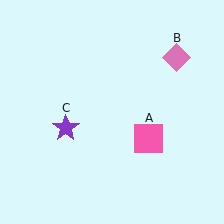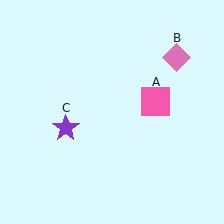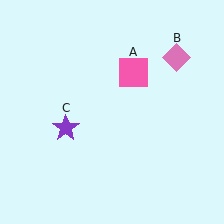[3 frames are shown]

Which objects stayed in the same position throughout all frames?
Pink diamond (object B) and purple star (object C) remained stationary.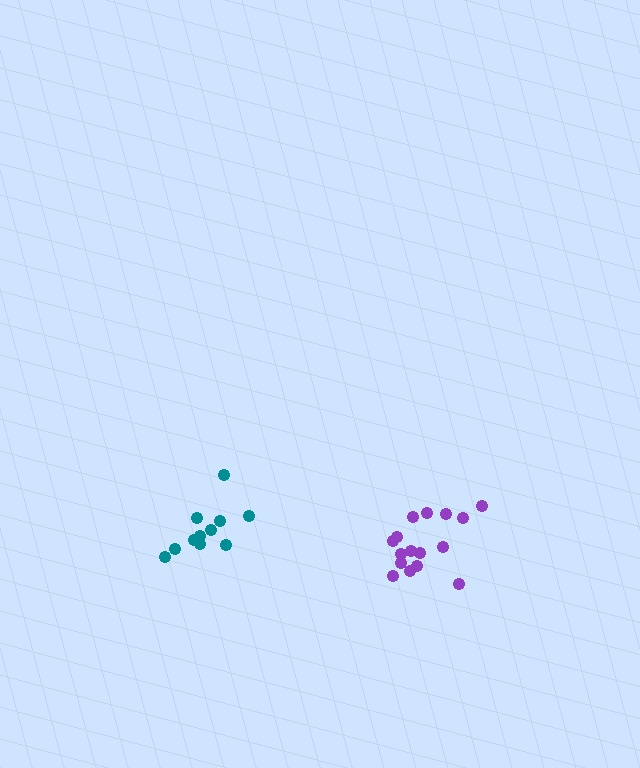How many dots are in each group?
Group 1: 11 dots, Group 2: 16 dots (27 total).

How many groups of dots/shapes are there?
There are 2 groups.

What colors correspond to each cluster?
The clusters are colored: teal, purple.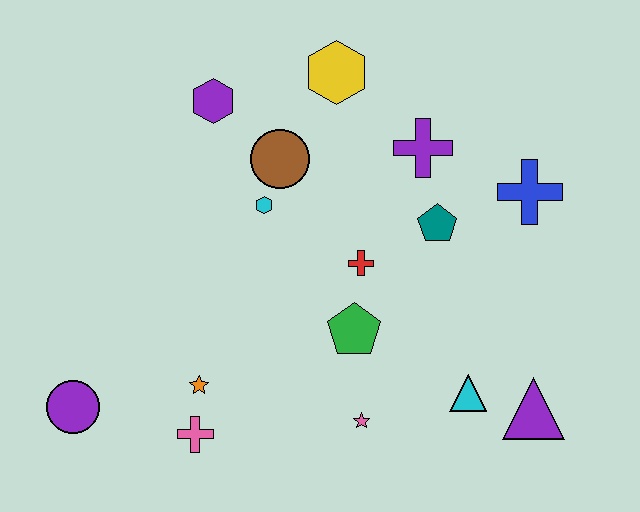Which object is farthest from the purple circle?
The blue cross is farthest from the purple circle.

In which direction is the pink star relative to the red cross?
The pink star is below the red cross.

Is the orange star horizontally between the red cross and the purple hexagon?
No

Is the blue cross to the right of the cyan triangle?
Yes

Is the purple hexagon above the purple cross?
Yes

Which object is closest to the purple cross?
The teal pentagon is closest to the purple cross.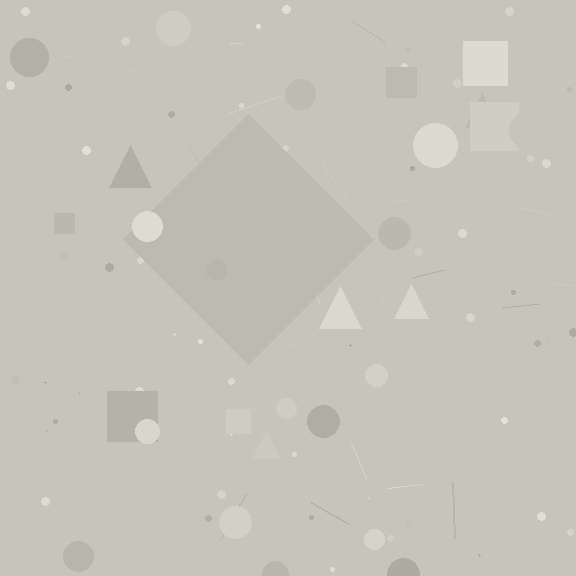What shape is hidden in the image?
A diamond is hidden in the image.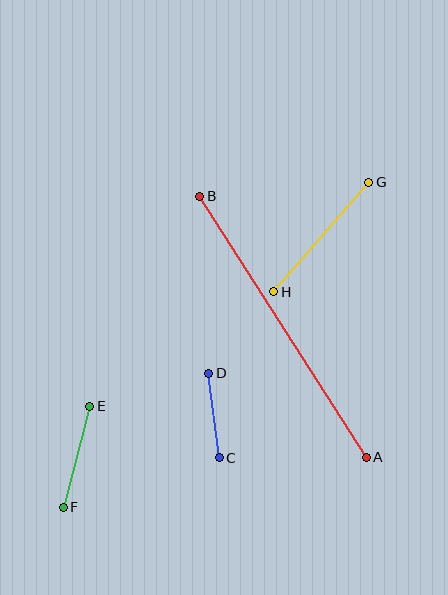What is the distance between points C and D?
The distance is approximately 85 pixels.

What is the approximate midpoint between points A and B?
The midpoint is at approximately (283, 327) pixels.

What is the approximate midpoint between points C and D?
The midpoint is at approximately (214, 416) pixels.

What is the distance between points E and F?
The distance is approximately 105 pixels.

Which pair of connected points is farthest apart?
Points A and B are farthest apart.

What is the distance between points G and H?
The distance is approximately 145 pixels.